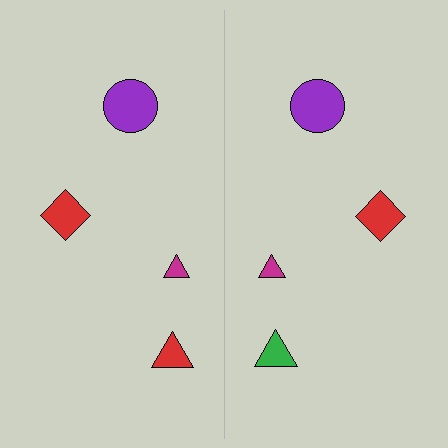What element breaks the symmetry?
The green triangle on the right side breaks the symmetry — its mirror counterpart is red.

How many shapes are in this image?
There are 8 shapes in this image.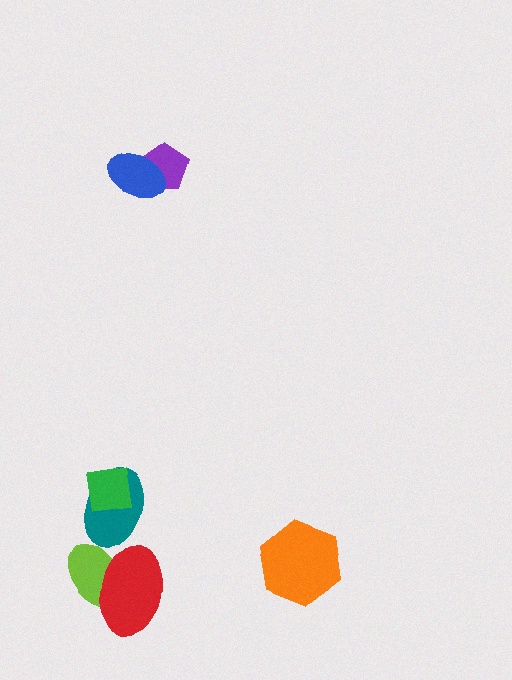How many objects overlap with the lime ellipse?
1 object overlaps with the lime ellipse.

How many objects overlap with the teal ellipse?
1 object overlaps with the teal ellipse.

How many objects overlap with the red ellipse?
1 object overlaps with the red ellipse.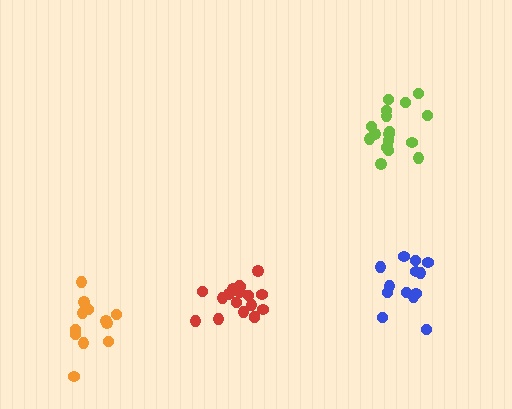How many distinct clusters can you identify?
There are 4 distinct clusters.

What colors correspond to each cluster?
The clusters are colored: orange, lime, red, blue.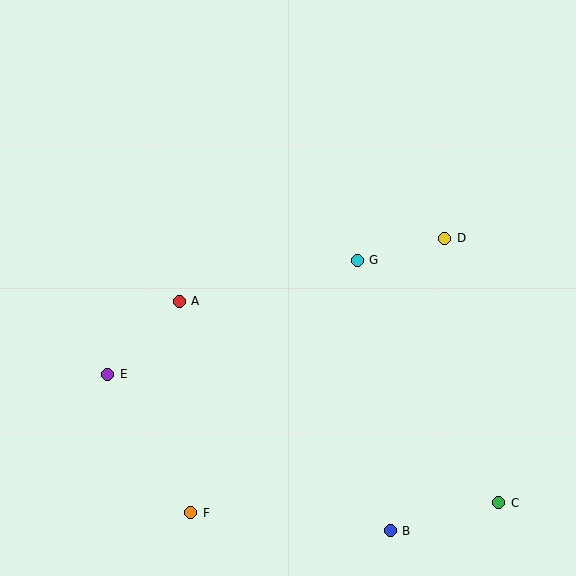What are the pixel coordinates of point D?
Point D is at (445, 238).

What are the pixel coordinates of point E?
Point E is at (108, 374).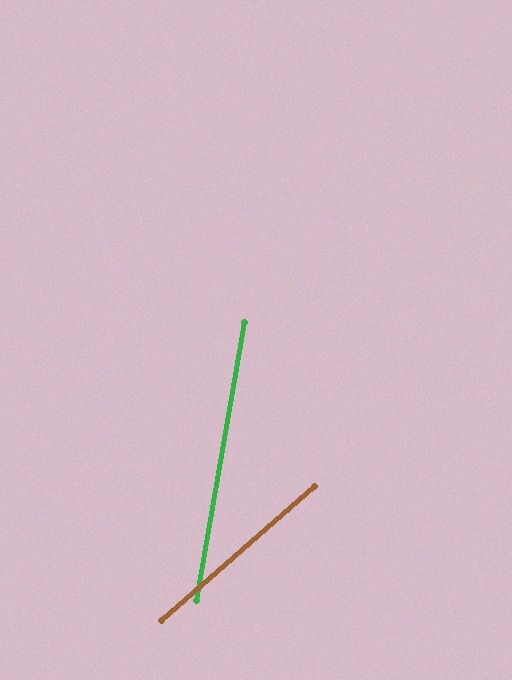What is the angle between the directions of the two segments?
Approximately 39 degrees.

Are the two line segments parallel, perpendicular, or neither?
Neither parallel nor perpendicular — they differ by about 39°.